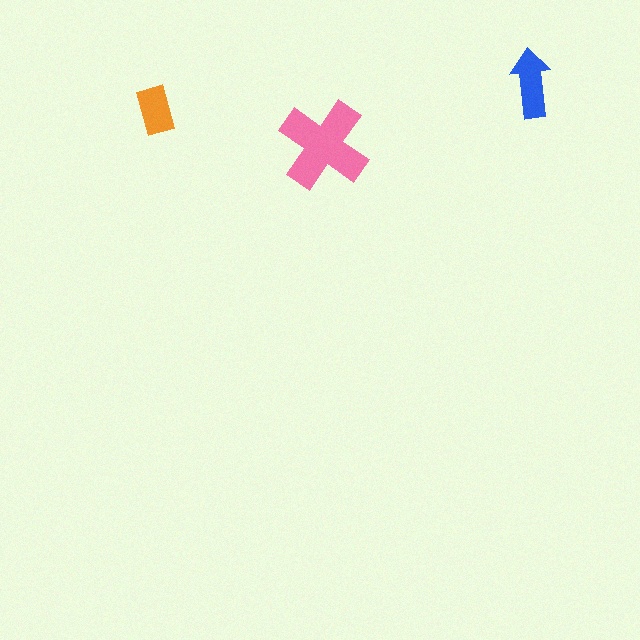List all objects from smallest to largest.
The orange rectangle, the blue arrow, the pink cross.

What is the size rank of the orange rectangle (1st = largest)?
3rd.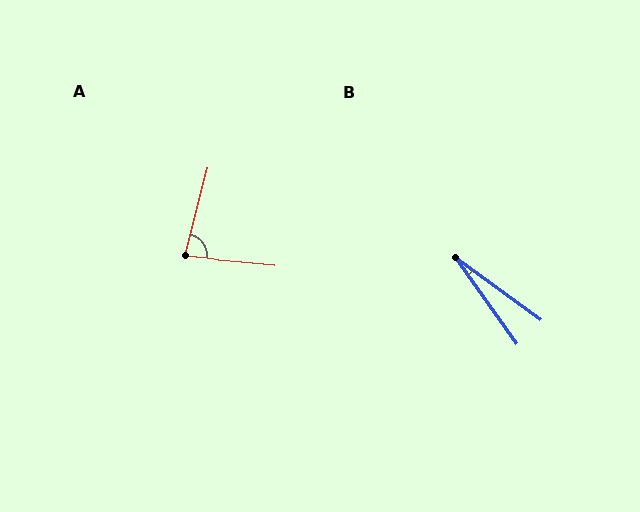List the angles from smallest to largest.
B (19°), A (81°).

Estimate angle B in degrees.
Approximately 19 degrees.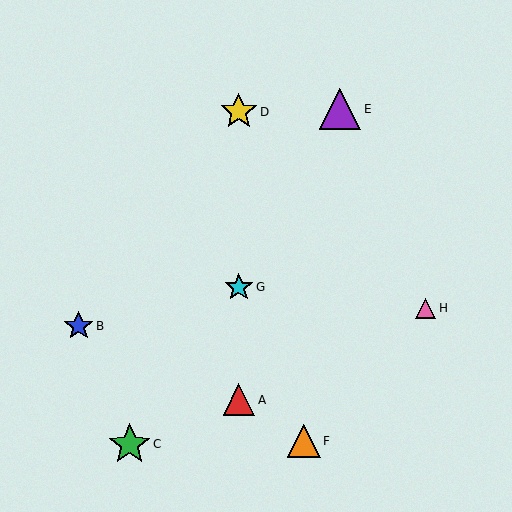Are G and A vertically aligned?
Yes, both are at x≈239.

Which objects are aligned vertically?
Objects A, D, G are aligned vertically.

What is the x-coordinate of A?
Object A is at x≈239.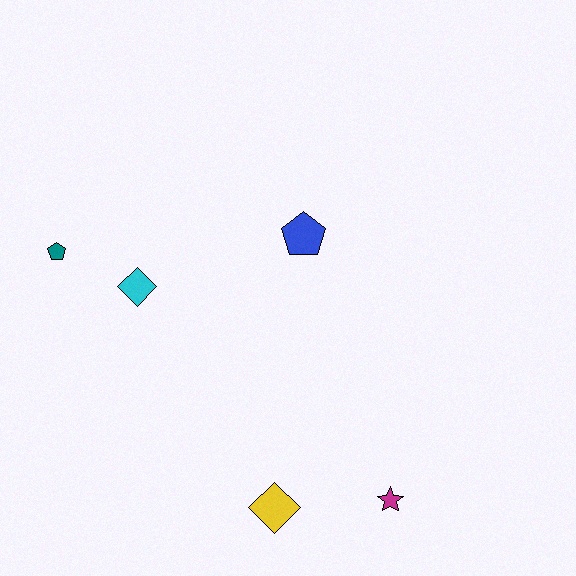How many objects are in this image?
There are 5 objects.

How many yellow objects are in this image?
There is 1 yellow object.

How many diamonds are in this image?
There are 2 diamonds.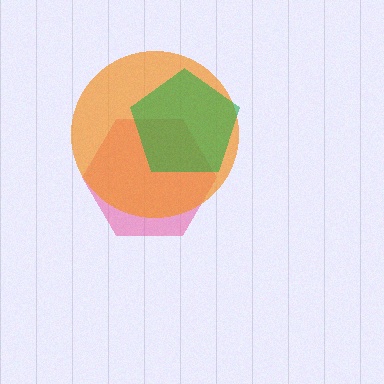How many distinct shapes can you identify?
There are 3 distinct shapes: a pink hexagon, an orange circle, a green pentagon.